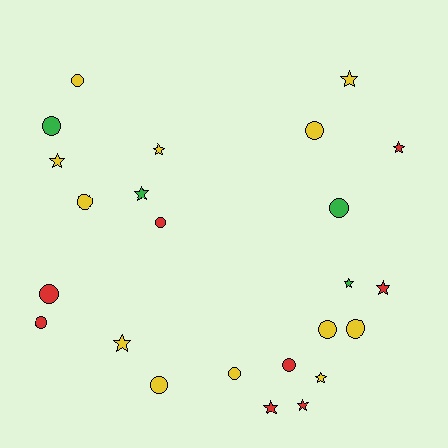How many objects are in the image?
There are 24 objects.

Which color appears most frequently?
Yellow, with 12 objects.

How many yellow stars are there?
There are 5 yellow stars.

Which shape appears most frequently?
Circle, with 13 objects.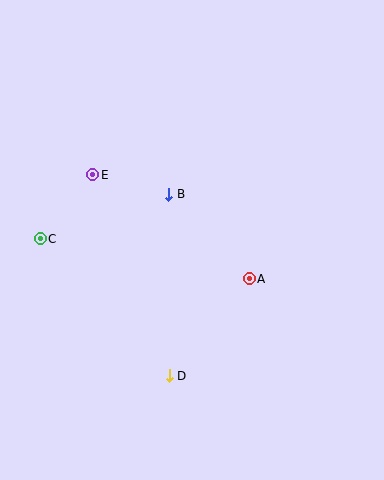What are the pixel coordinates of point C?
Point C is at (40, 239).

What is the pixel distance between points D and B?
The distance between D and B is 181 pixels.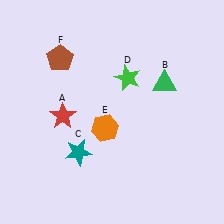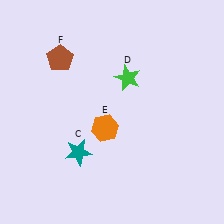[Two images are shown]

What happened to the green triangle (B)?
The green triangle (B) was removed in Image 2. It was in the top-right area of Image 1.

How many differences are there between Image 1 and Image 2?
There are 2 differences between the two images.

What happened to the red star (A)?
The red star (A) was removed in Image 2. It was in the bottom-left area of Image 1.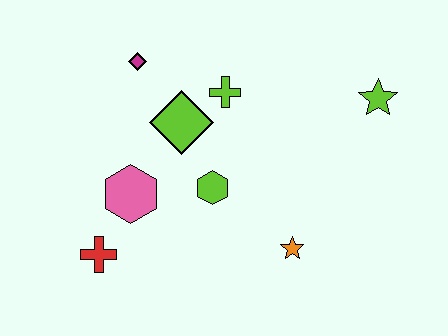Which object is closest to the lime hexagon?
The lime diamond is closest to the lime hexagon.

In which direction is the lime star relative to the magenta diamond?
The lime star is to the right of the magenta diamond.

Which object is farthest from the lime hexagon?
The lime star is farthest from the lime hexagon.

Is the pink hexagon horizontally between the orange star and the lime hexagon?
No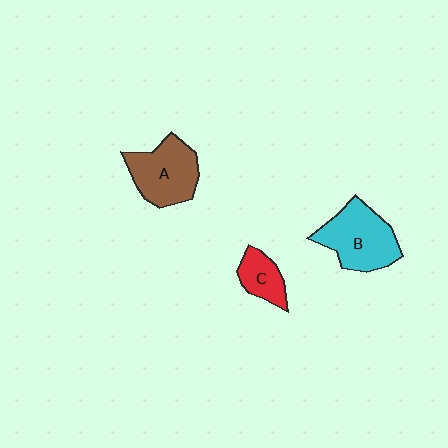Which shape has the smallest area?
Shape C (red).